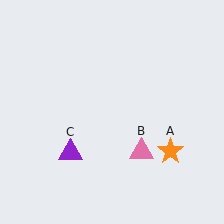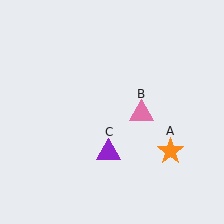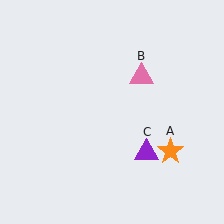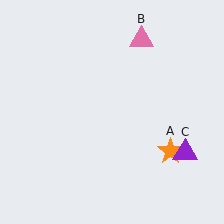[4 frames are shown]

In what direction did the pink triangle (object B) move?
The pink triangle (object B) moved up.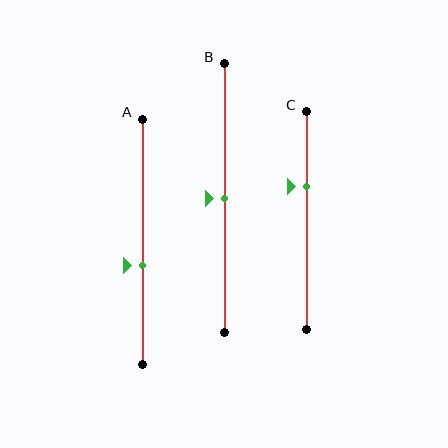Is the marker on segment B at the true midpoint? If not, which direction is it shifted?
Yes, the marker on segment B is at the true midpoint.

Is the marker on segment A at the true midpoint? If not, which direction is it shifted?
No, the marker on segment A is shifted downward by about 10% of the segment length.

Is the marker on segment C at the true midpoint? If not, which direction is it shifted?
No, the marker on segment C is shifted upward by about 15% of the segment length.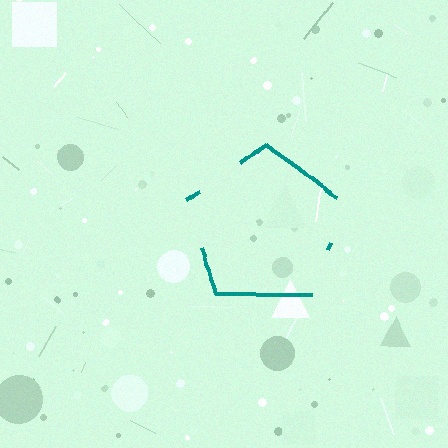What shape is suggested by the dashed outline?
The dashed outline suggests a pentagon.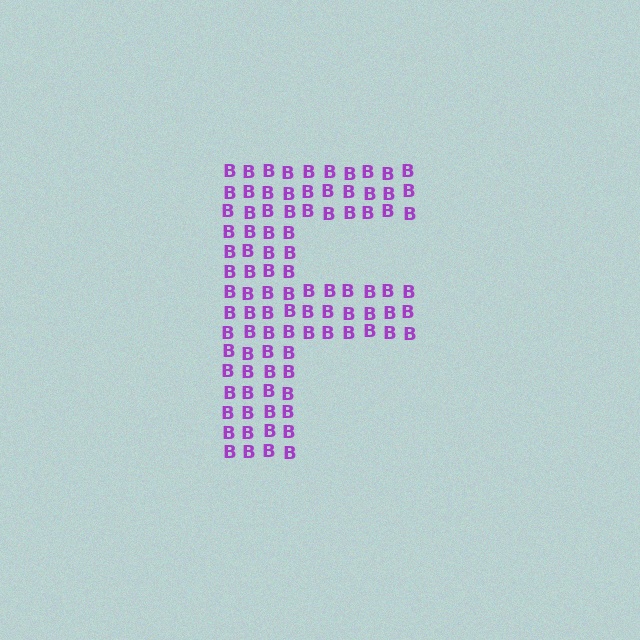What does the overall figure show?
The overall figure shows the letter F.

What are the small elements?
The small elements are letter B's.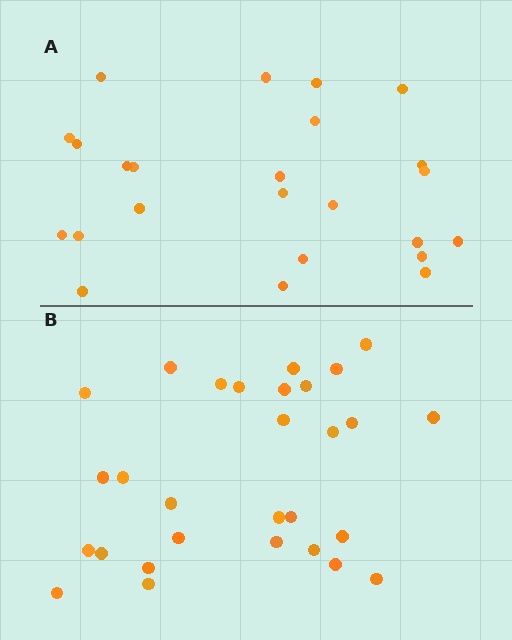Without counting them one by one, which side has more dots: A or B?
Region B (the bottom region) has more dots.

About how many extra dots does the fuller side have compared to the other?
Region B has about 5 more dots than region A.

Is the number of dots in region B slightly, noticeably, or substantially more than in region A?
Region B has only slightly more — the two regions are fairly close. The ratio is roughly 1.2 to 1.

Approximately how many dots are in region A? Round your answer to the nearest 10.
About 20 dots. (The exact count is 24, which rounds to 20.)